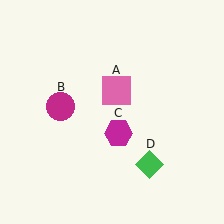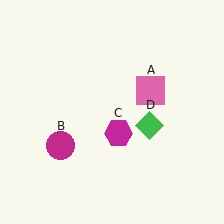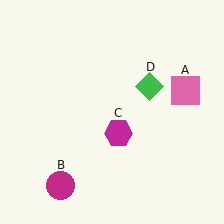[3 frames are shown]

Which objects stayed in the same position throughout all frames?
Magenta hexagon (object C) remained stationary.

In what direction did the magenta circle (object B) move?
The magenta circle (object B) moved down.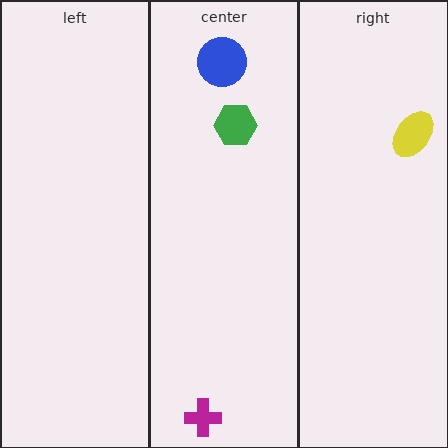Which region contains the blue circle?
The center region.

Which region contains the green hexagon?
The center region.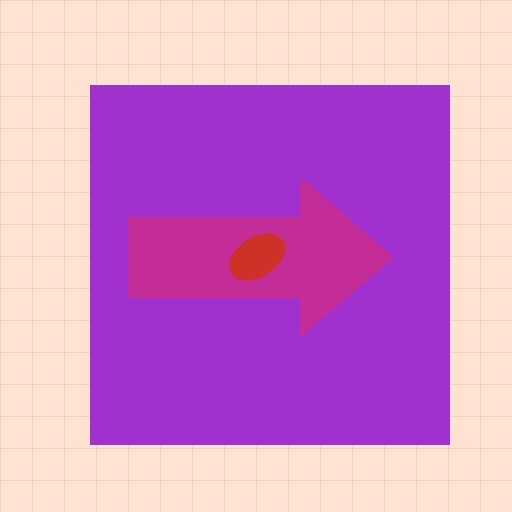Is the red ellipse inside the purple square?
Yes.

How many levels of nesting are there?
3.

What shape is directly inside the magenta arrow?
The red ellipse.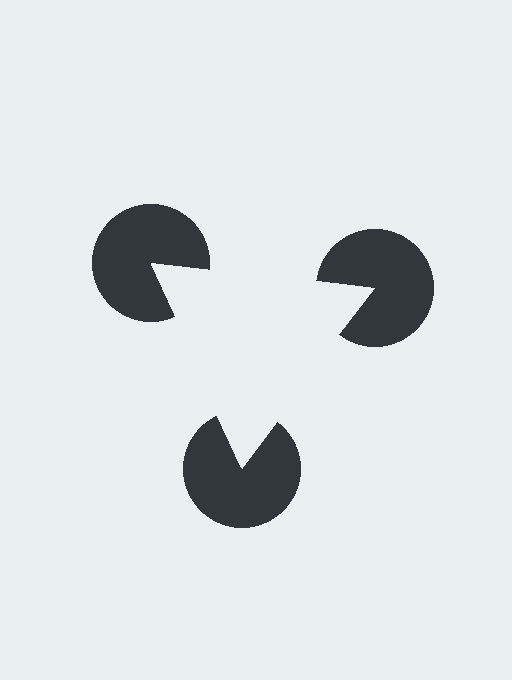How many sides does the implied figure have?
3 sides.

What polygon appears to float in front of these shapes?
An illusory triangle — its edges are inferred from the aligned wedge cuts in the pac-man discs, not physically drawn.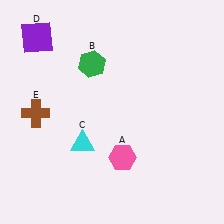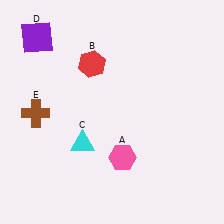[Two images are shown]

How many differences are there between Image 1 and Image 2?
There is 1 difference between the two images.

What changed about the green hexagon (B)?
In Image 1, B is green. In Image 2, it changed to red.